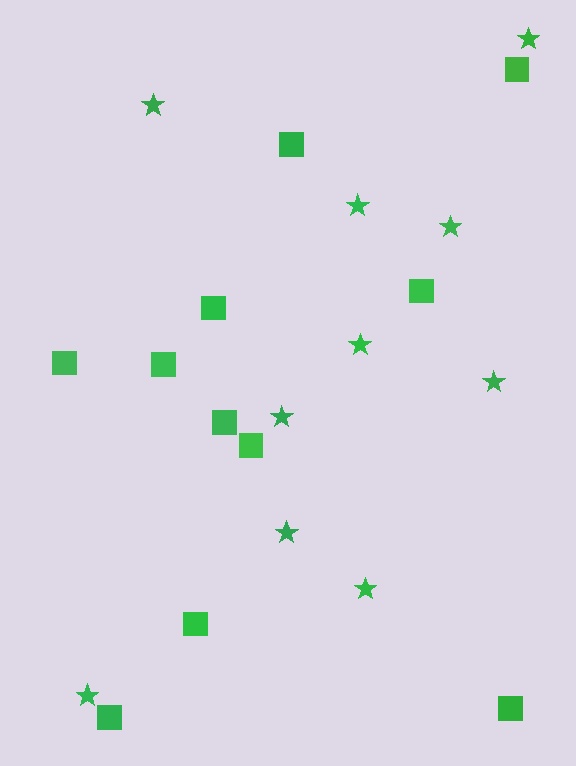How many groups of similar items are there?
There are 2 groups: one group of stars (10) and one group of squares (11).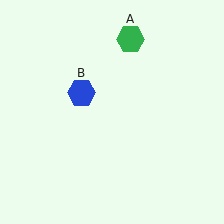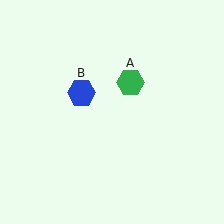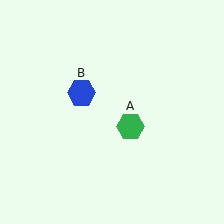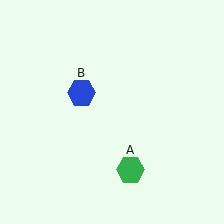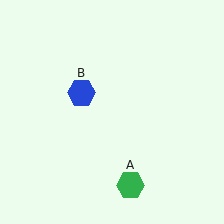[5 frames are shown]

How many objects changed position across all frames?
1 object changed position: green hexagon (object A).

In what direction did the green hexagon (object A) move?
The green hexagon (object A) moved down.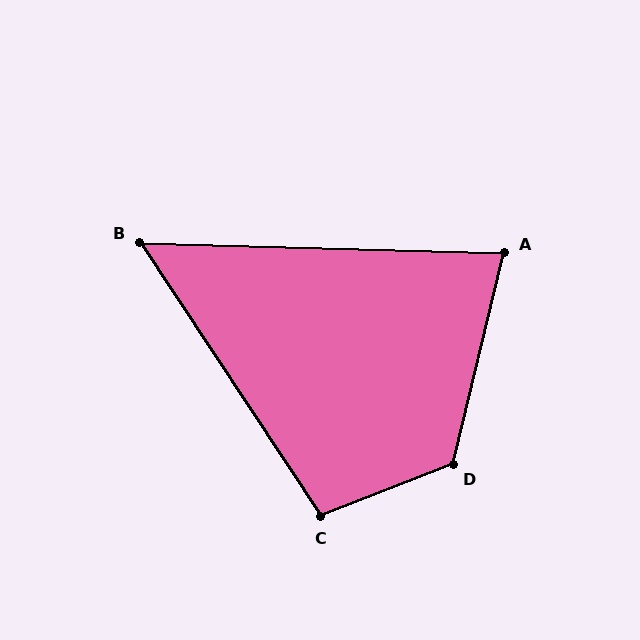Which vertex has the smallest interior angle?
B, at approximately 55 degrees.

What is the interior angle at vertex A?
Approximately 78 degrees (acute).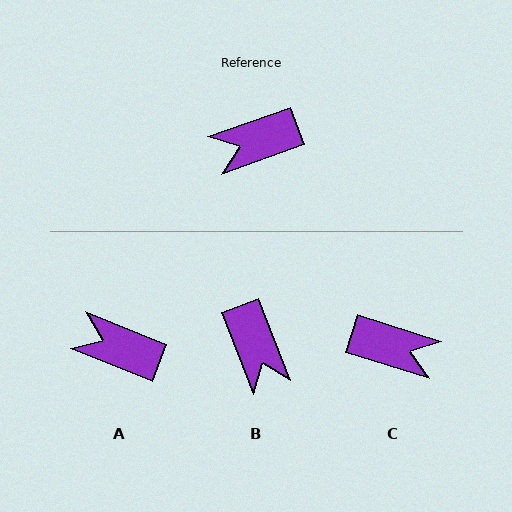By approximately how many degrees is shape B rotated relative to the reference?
Approximately 92 degrees counter-clockwise.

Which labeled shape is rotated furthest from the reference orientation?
C, about 143 degrees away.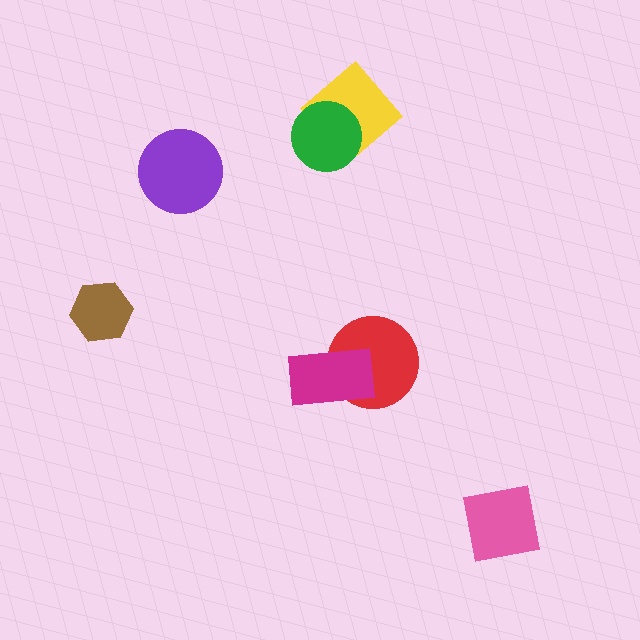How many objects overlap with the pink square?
0 objects overlap with the pink square.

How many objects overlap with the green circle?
1 object overlaps with the green circle.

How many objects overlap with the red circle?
1 object overlaps with the red circle.